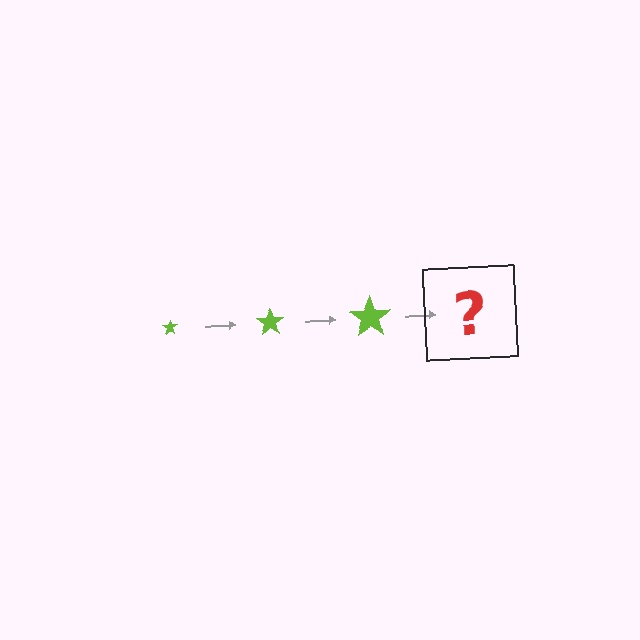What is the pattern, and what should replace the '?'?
The pattern is that the star gets progressively larger each step. The '?' should be a lime star, larger than the previous one.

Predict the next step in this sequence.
The next step is a lime star, larger than the previous one.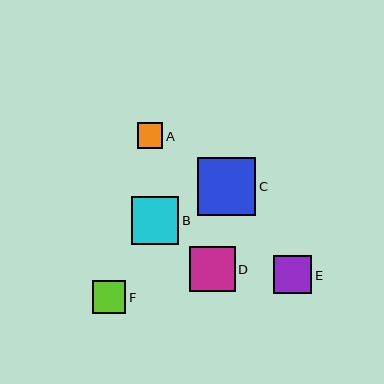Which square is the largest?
Square C is the largest with a size of approximately 58 pixels.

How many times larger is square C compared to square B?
Square C is approximately 1.2 times the size of square B.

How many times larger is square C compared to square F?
Square C is approximately 1.7 times the size of square F.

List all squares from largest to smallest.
From largest to smallest: C, B, D, E, F, A.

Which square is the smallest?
Square A is the smallest with a size of approximately 26 pixels.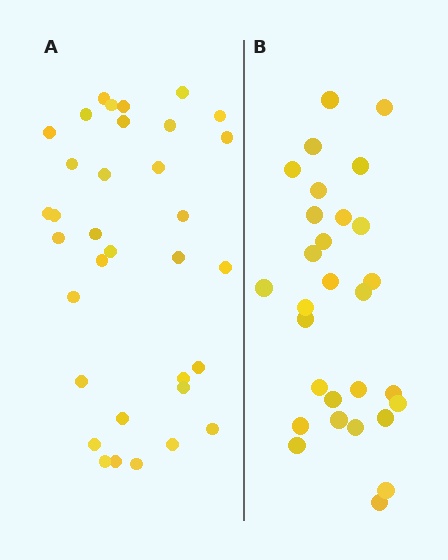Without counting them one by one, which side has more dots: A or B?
Region A (the left region) has more dots.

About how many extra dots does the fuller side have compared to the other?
Region A has about 5 more dots than region B.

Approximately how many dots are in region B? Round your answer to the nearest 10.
About 30 dots. (The exact count is 29, which rounds to 30.)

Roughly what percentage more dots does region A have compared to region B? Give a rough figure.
About 15% more.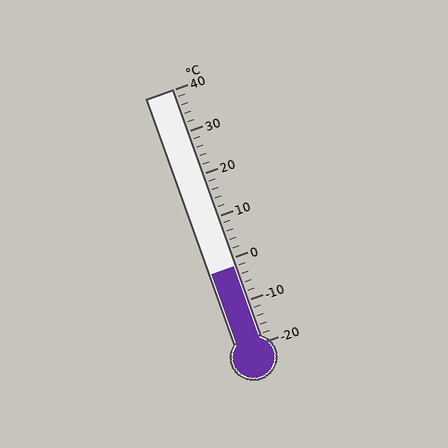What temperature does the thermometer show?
The thermometer shows approximately -2°C.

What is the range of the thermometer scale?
The thermometer scale ranges from -20°C to 40°C.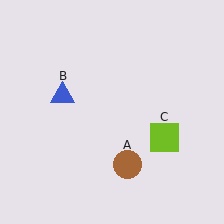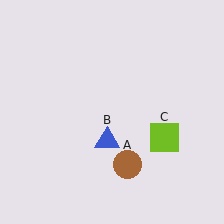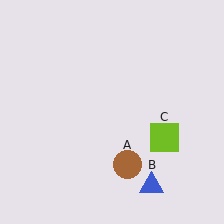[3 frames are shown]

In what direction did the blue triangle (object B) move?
The blue triangle (object B) moved down and to the right.